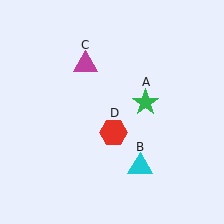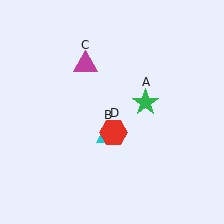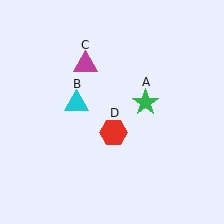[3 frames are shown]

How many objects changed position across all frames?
1 object changed position: cyan triangle (object B).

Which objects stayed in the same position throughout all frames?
Green star (object A) and magenta triangle (object C) and red hexagon (object D) remained stationary.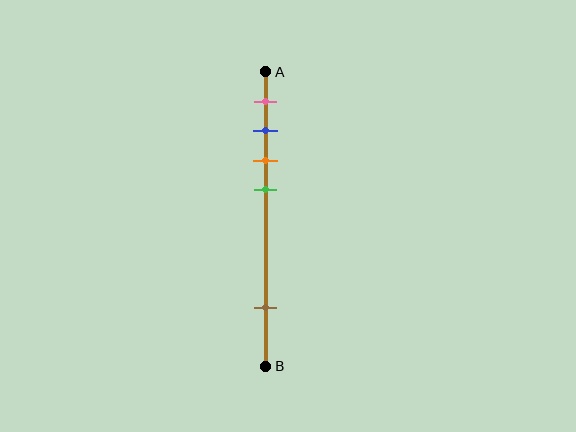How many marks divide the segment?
There are 5 marks dividing the segment.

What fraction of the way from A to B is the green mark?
The green mark is approximately 40% (0.4) of the way from A to B.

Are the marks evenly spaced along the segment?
No, the marks are not evenly spaced.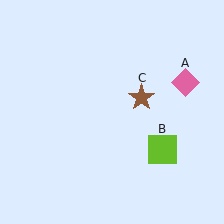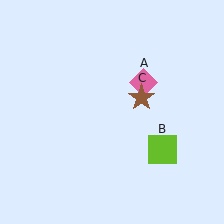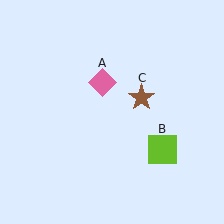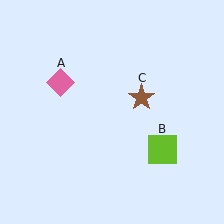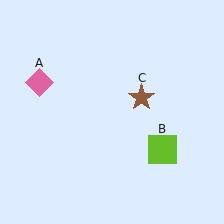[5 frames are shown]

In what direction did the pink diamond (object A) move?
The pink diamond (object A) moved left.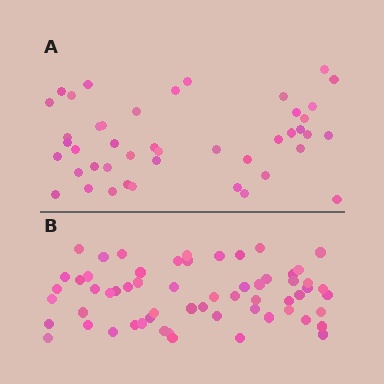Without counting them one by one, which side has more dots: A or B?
Region B (the bottom region) has more dots.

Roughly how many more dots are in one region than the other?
Region B has approximately 15 more dots than region A.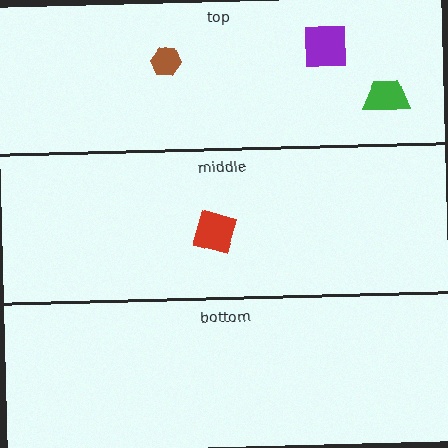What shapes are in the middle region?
The red diamond.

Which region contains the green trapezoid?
The top region.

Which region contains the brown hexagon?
The top region.